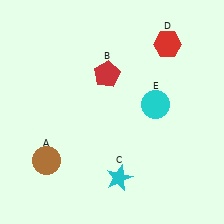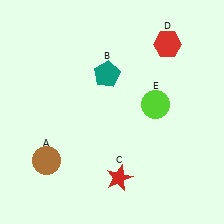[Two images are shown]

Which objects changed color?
B changed from red to teal. C changed from cyan to red. E changed from cyan to lime.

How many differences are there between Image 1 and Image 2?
There are 3 differences between the two images.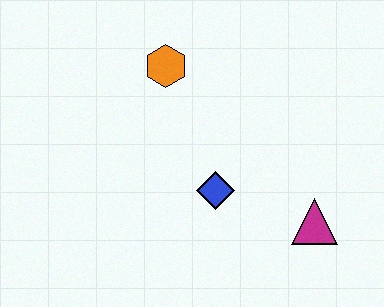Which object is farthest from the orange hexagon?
The magenta triangle is farthest from the orange hexagon.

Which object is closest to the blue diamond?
The magenta triangle is closest to the blue diamond.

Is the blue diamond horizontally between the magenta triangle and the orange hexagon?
Yes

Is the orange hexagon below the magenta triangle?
No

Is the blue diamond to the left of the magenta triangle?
Yes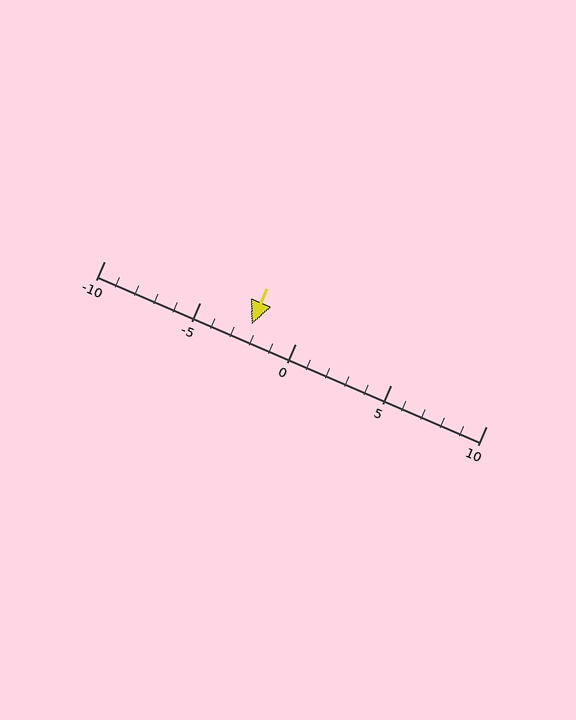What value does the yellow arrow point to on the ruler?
The yellow arrow points to approximately -2.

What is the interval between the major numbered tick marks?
The major tick marks are spaced 5 units apart.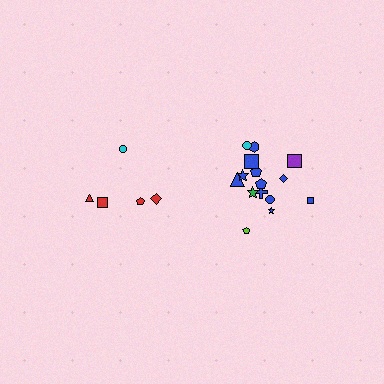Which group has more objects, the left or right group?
The right group.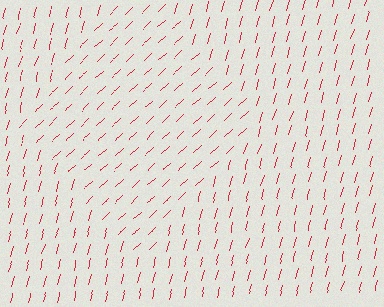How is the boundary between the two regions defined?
The boundary is defined purely by a change in line orientation (approximately 32 degrees difference). All lines are the same color and thickness.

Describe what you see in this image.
The image is filled with small red line segments. A diamond region in the image has lines oriented differently from the surrounding lines, creating a visible texture boundary.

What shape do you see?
I see a diamond.